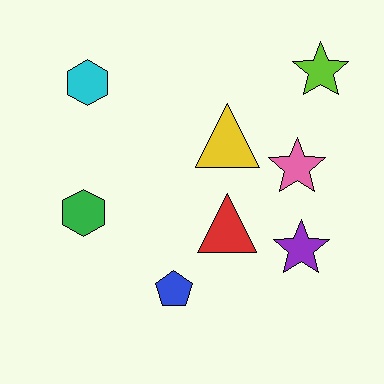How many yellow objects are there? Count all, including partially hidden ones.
There is 1 yellow object.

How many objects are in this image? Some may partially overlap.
There are 8 objects.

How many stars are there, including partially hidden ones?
There are 3 stars.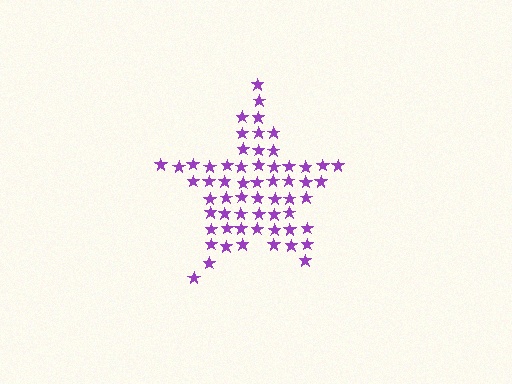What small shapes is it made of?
It is made of small stars.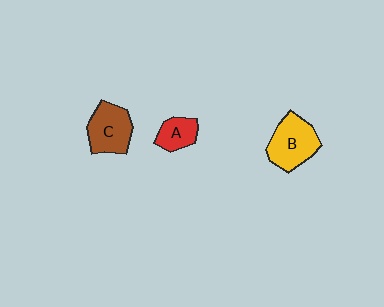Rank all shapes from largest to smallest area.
From largest to smallest: B (yellow), C (brown), A (red).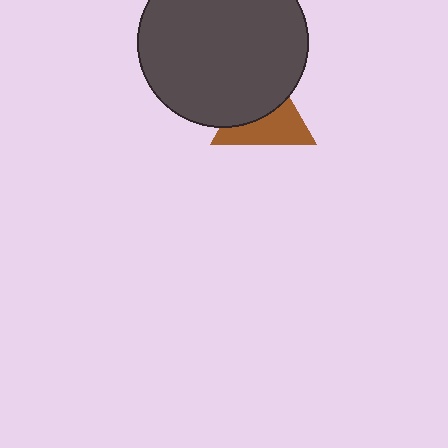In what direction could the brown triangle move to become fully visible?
The brown triangle could move down. That would shift it out from behind the dark gray circle entirely.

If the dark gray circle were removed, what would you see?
You would see the complete brown triangle.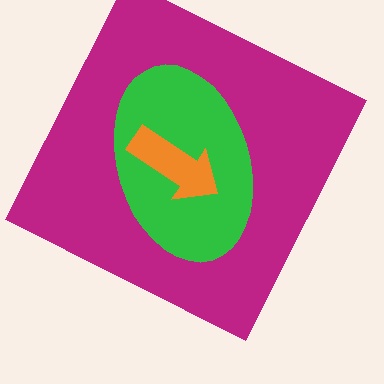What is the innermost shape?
The orange arrow.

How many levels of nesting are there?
3.